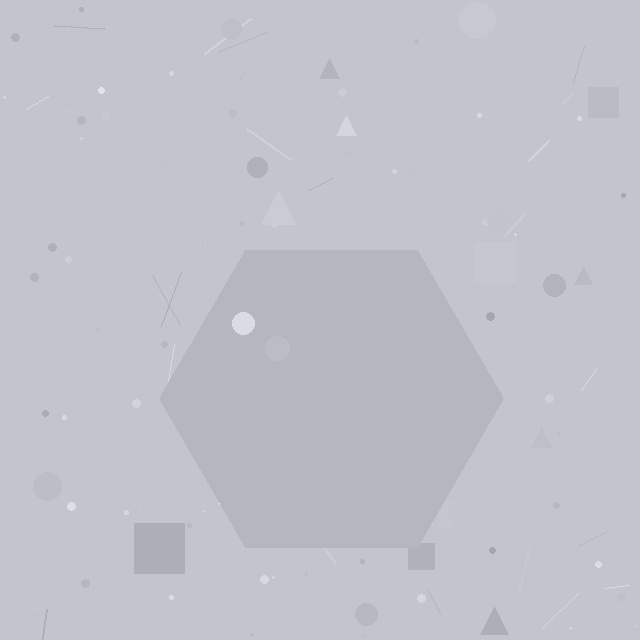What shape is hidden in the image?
A hexagon is hidden in the image.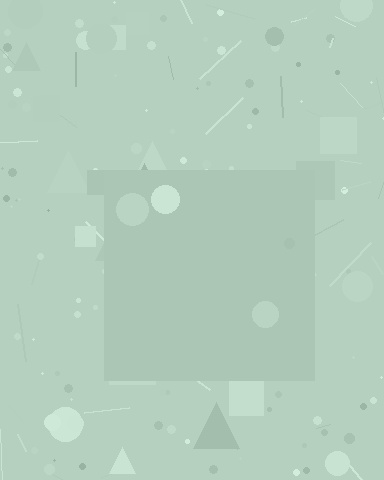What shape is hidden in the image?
A square is hidden in the image.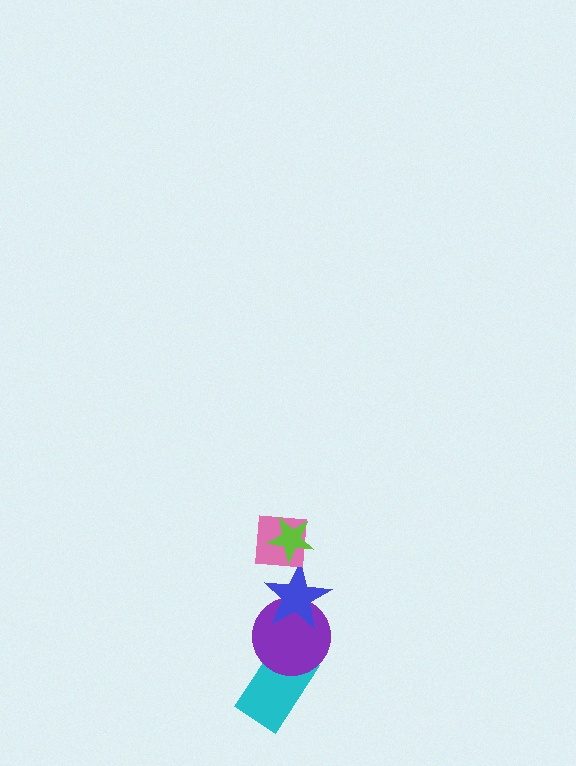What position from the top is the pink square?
The pink square is 2nd from the top.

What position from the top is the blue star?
The blue star is 3rd from the top.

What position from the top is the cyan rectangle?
The cyan rectangle is 5th from the top.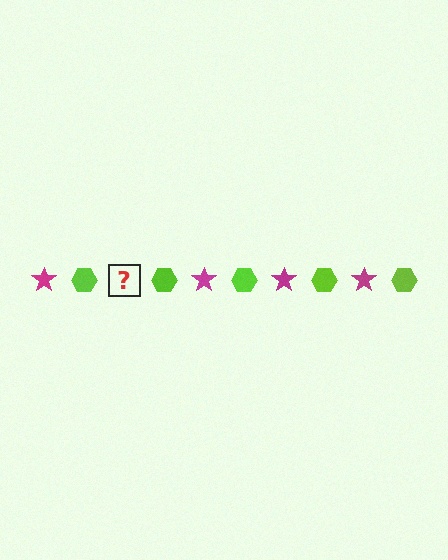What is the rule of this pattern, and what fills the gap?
The rule is that the pattern alternates between magenta star and lime hexagon. The gap should be filled with a magenta star.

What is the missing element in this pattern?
The missing element is a magenta star.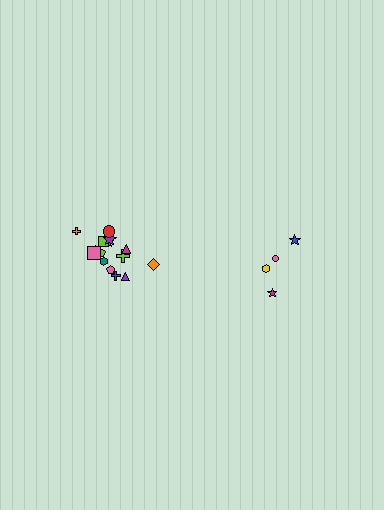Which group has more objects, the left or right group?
The left group.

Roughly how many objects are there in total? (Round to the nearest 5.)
Roughly 20 objects in total.